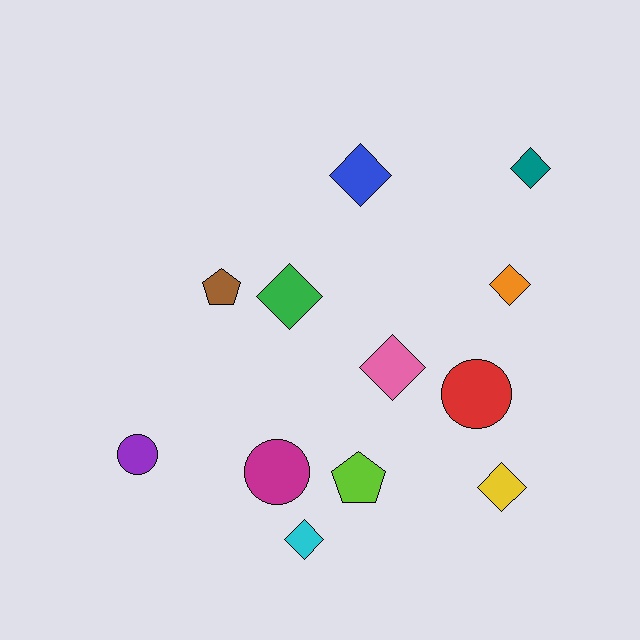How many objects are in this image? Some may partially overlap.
There are 12 objects.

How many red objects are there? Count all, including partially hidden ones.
There is 1 red object.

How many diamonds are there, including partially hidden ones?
There are 7 diamonds.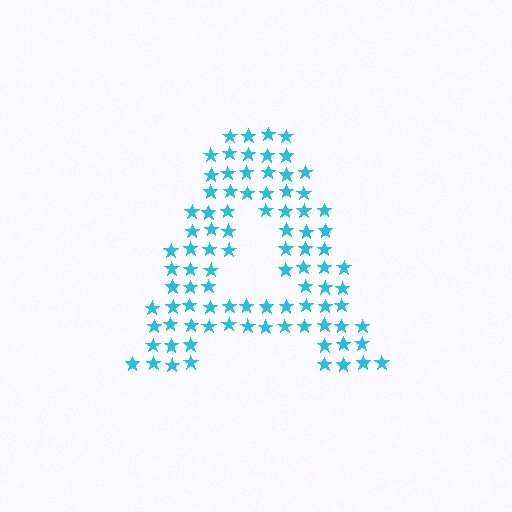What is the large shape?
The large shape is the letter A.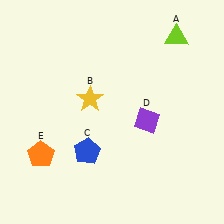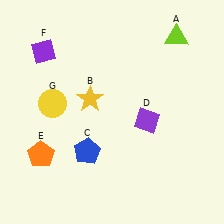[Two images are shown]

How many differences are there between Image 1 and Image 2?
There are 2 differences between the two images.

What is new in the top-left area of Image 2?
A purple diamond (F) was added in the top-left area of Image 2.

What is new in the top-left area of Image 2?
A yellow circle (G) was added in the top-left area of Image 2.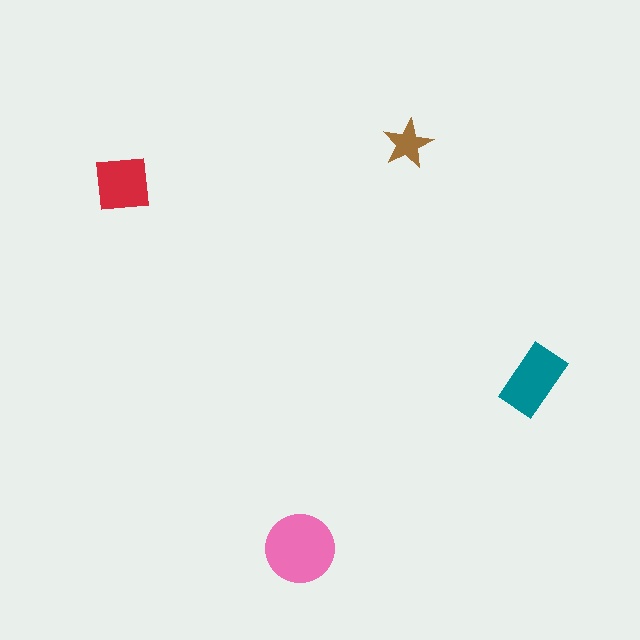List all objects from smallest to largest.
The brown star, the red square, the teal rectangle, the pink circle.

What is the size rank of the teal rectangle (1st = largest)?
2nd.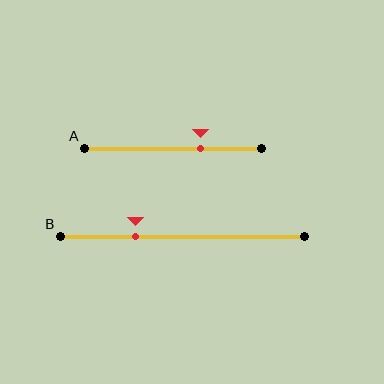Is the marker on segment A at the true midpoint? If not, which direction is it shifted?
No, the marker on segment A is shifted to the right by about 16% of the segment length.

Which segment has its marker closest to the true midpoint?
Segment A has its marker closest to the true midpoint.